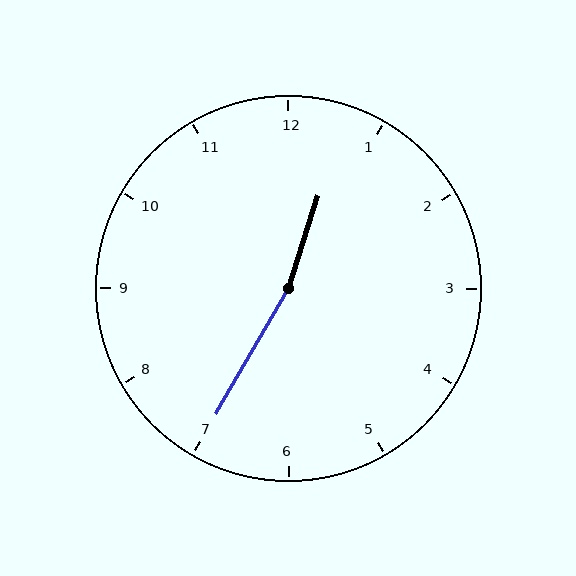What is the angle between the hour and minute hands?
Approximately 168 degrees.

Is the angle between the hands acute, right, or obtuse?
It is obtuse.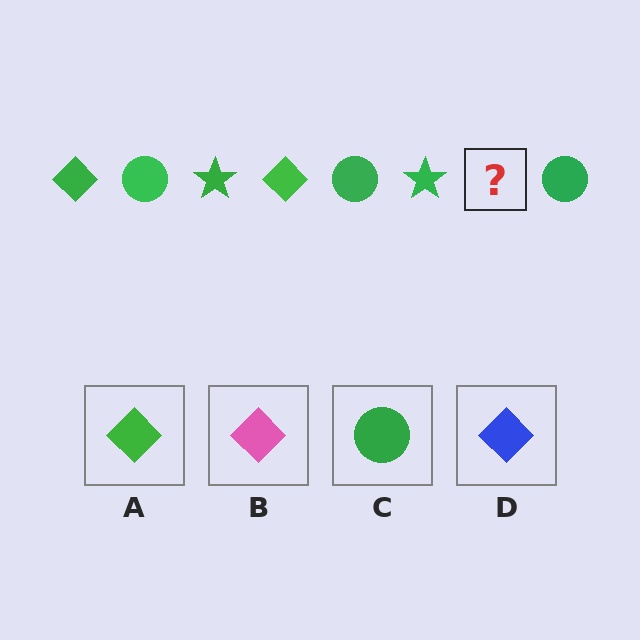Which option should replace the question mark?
Option A.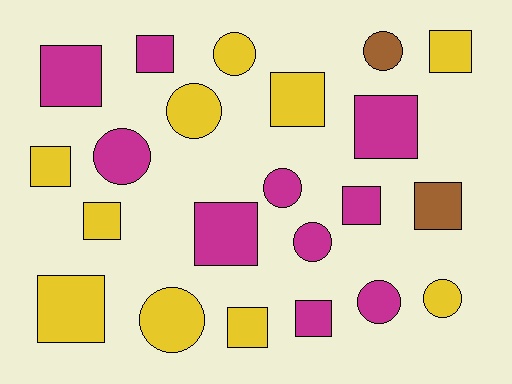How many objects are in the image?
There are 22 objects.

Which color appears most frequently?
Magenta, with 10 objects.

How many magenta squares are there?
There are 6 magenta squares.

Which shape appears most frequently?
Square, with 13 objects.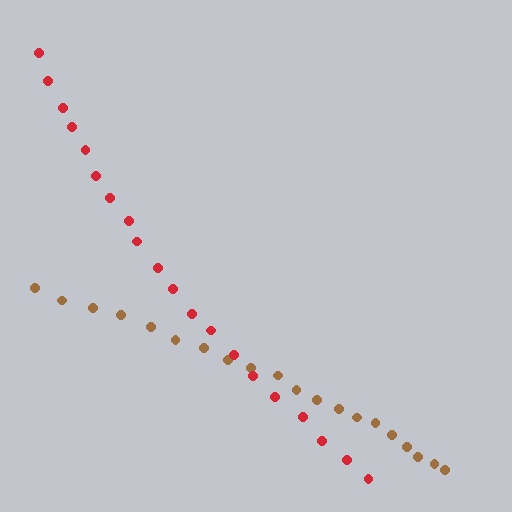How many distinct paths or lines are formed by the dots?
There are 2 distinct paths.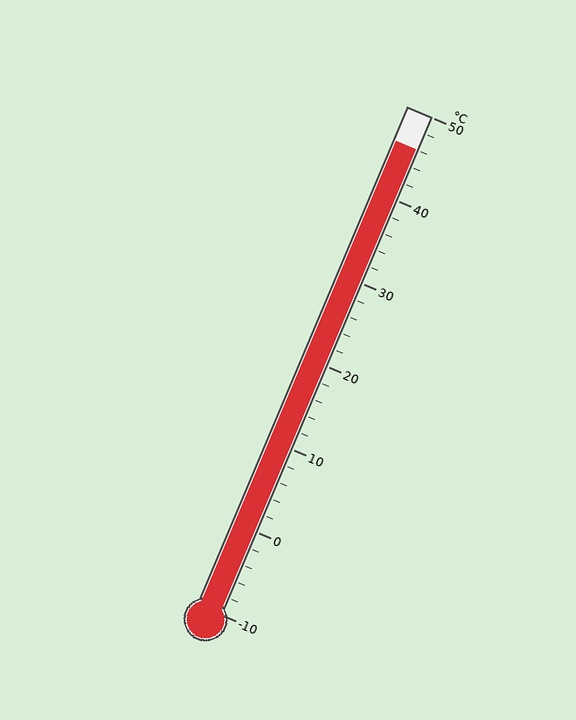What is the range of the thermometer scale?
The thermometer scale ranges from -10°C to 50°C.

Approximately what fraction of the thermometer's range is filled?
The thermometer is filled to approximately 95% of its range.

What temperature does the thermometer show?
The thermometer shows approximately 46°C.